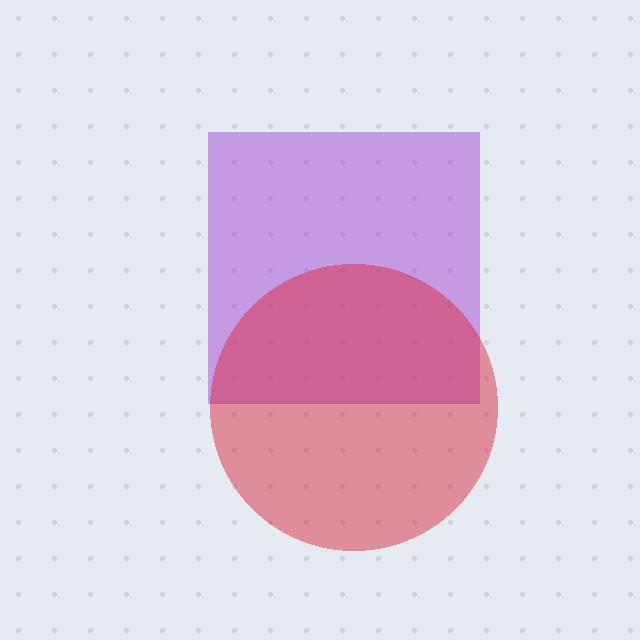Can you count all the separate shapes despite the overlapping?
Yes, there are 2 separate shapes.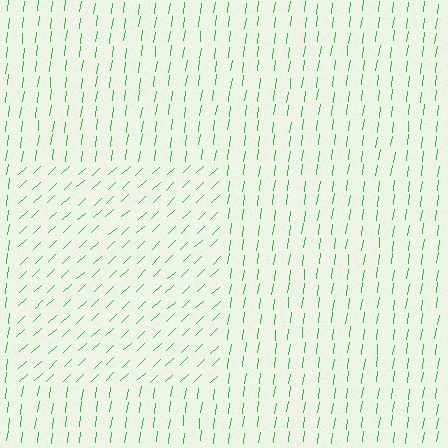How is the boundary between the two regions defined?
The boundary is defined purely by a change in line orientation (approximately 39 degrees difference). All lines are the same color and thickness.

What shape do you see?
I see a rectangle.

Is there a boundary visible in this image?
Yes, there is a texture boundary formed by a change in line orientation.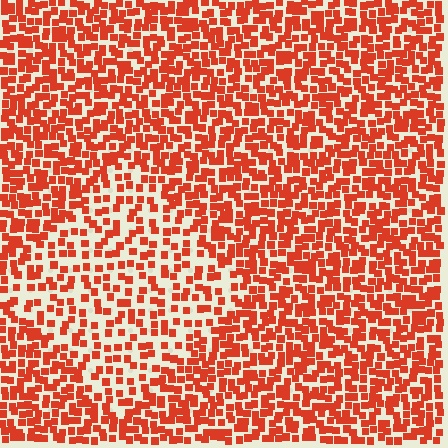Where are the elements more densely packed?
The elements are more densely packed outside the diamond boundary.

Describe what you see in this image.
The image contains small red elements arranged at two different densities. A diamond-shaped region is visible where the elements are less densely packed than the surrounding area.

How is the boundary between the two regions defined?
The boundary is defined by a change in element density (approximately 1.8x ratio). All elements are the same color, size, and shape.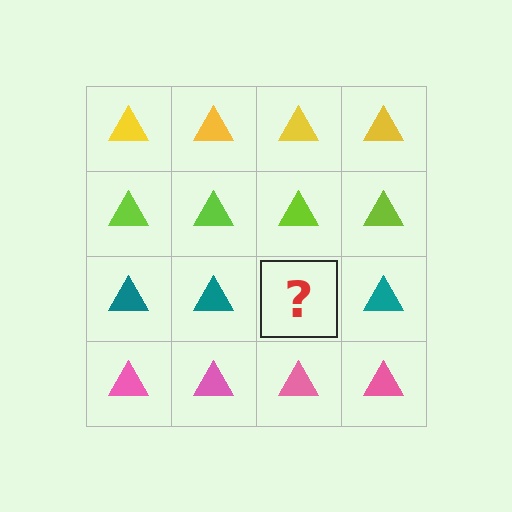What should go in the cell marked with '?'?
The missing cell should contain a teal triangle.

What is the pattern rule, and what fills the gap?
The rule is that each row has a consistent color. The gap should be filled with a teal triangle.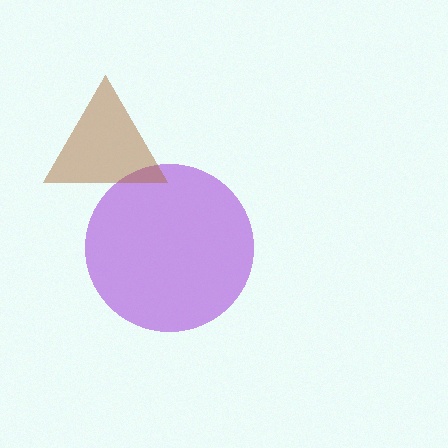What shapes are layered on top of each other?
The layered shapes are: a purple circle, a brown triangle.